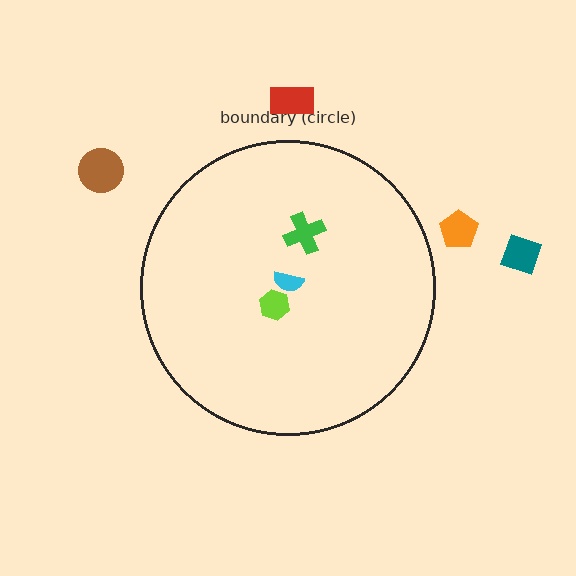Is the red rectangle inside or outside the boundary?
Outside.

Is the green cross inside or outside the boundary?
Inside.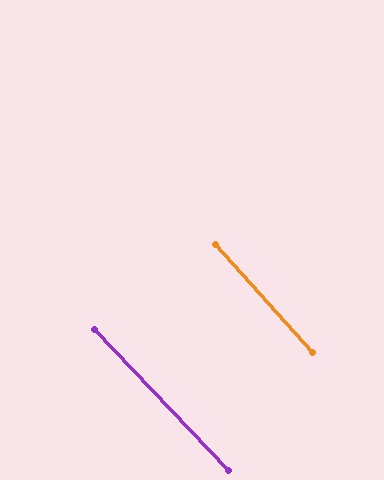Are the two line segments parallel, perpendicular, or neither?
Parallel — their directions differ by only 1.9°.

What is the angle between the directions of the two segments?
Approximately 2 degrees.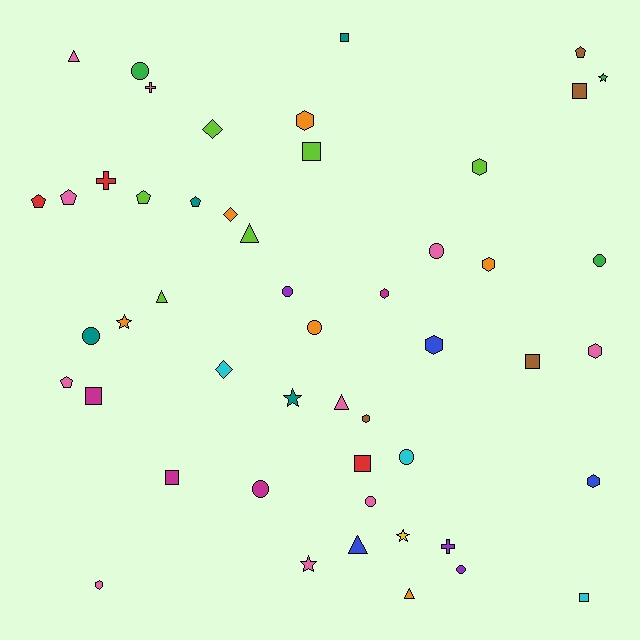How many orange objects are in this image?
There are 6 orange objects.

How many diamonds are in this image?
There are 3 diamonds.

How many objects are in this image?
There are 50 objects.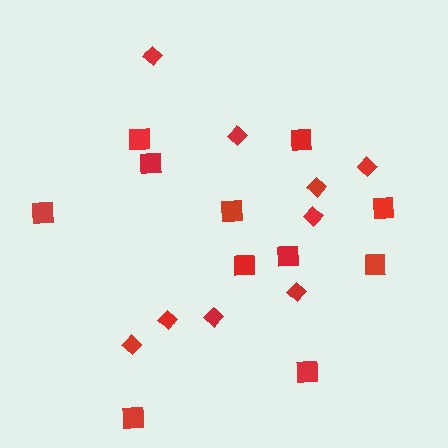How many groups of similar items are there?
There are 2 groups: one group of squares (11) and one group of diamonds (9).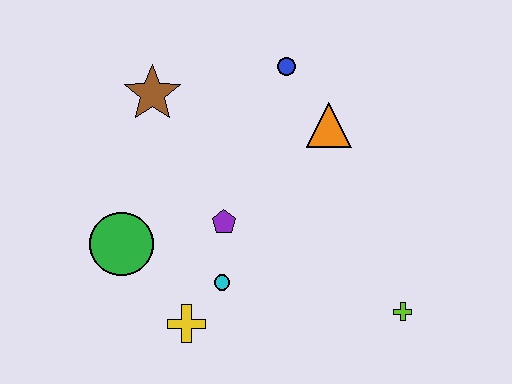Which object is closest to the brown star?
The blue circle is closest to the brown star.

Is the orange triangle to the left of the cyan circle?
No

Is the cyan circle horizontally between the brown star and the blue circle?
Yes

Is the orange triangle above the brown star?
No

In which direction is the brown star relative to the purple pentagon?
The brown star is above the purple pentagon.